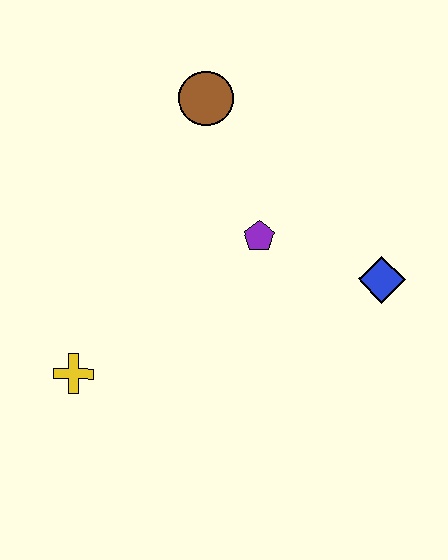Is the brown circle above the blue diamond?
Yes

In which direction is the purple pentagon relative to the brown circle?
The purple pentagon is below the brown circle.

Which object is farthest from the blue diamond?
The yellow cross is farthest from the blue diamond.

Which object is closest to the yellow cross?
The purple pentagon is closest to the yellow cross.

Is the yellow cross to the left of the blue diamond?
Yes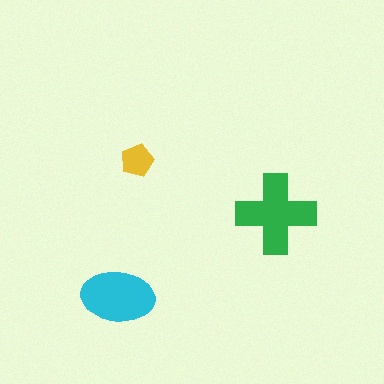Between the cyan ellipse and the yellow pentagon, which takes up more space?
The cyan ellipse.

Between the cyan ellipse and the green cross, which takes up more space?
The green cross.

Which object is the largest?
The green cross.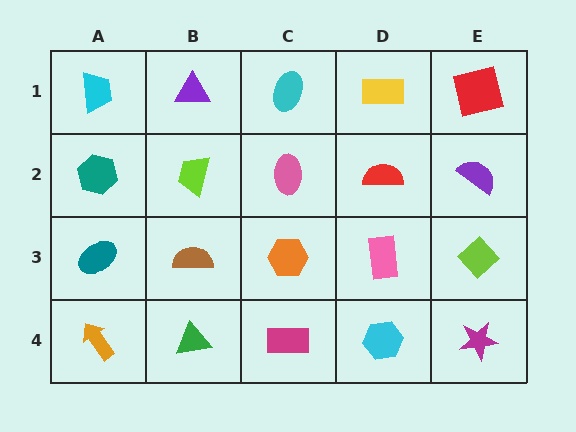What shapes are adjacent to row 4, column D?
A pink rectangle (row 3, column D), a magenta rectangle (row 4, column C), a magenta star (row 4, column E).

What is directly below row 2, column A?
A teal ellipse.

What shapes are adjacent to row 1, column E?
A purple semicircle (row 2, column E), a yellow rectangle (row 1, column D).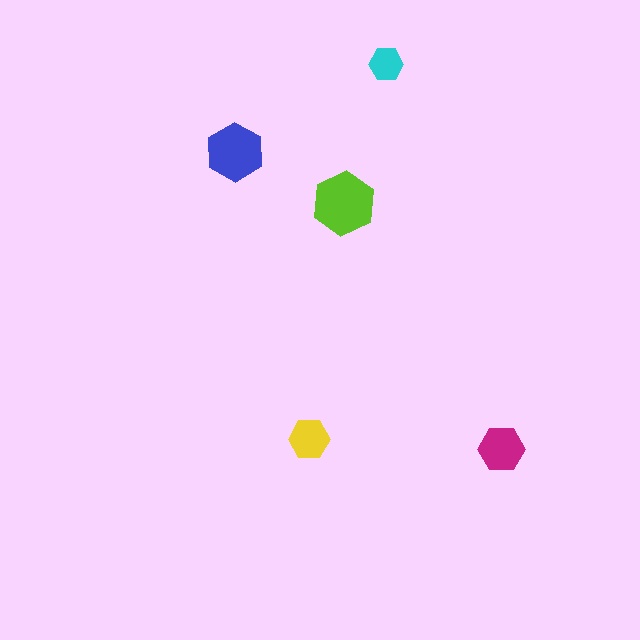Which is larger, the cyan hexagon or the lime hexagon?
The lime one.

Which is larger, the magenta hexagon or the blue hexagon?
The blue one.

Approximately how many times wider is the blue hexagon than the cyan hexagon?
About 1.5 times wider.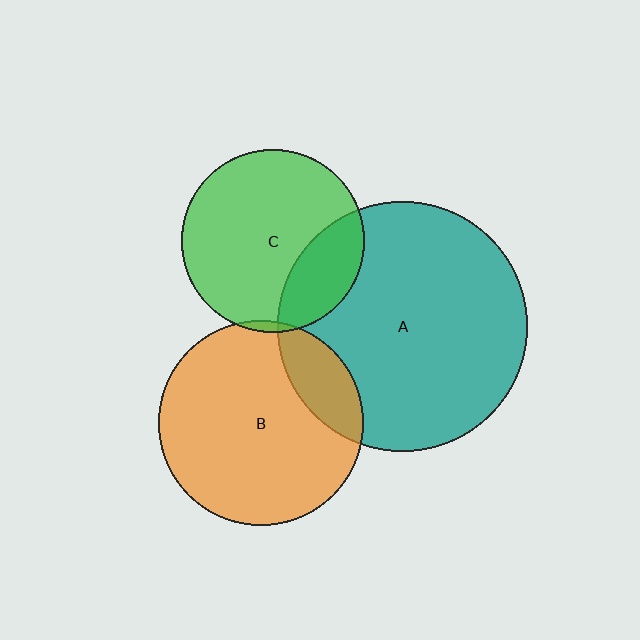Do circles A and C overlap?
Yes.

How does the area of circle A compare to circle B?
Approximately 1.5 times.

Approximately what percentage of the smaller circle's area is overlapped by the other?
Approximately 25%.